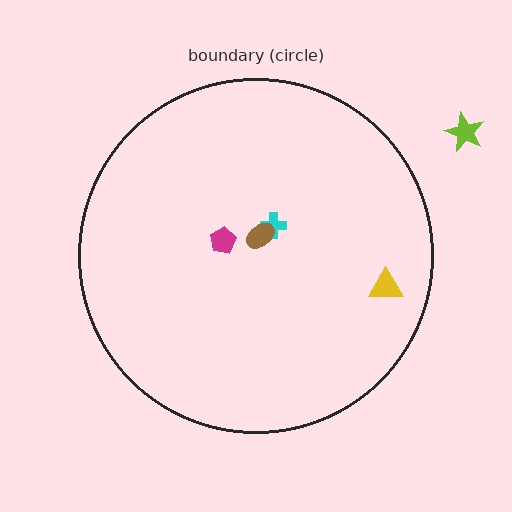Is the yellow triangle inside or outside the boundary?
Inside.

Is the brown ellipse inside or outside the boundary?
Inside.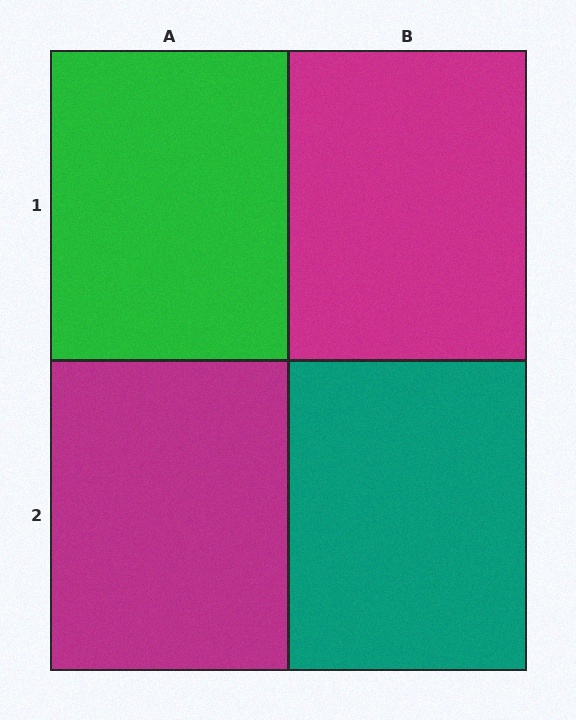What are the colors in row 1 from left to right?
Green, magenta.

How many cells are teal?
1 cell is teal.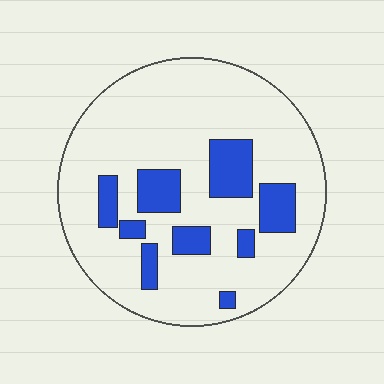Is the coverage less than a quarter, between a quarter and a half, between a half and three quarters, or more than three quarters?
Less than a quarter.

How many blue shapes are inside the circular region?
9.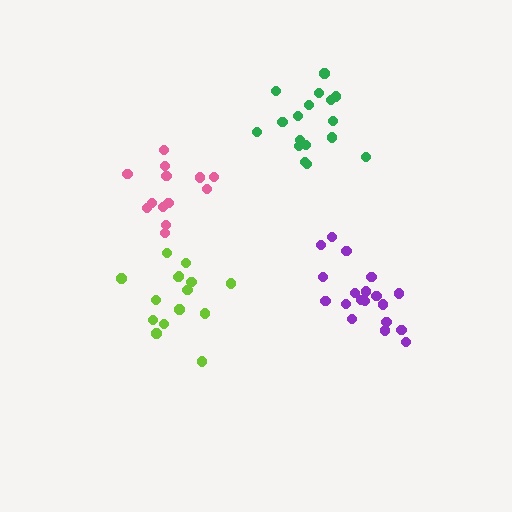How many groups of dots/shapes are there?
There are 4 groups.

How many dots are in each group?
Group 1: 17 dots, Group 2: 19 dots, Group 3: 13 dots, Group 4: 15 dots (64 total).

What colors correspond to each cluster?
The clusters are colored: green, purple, pink, lime.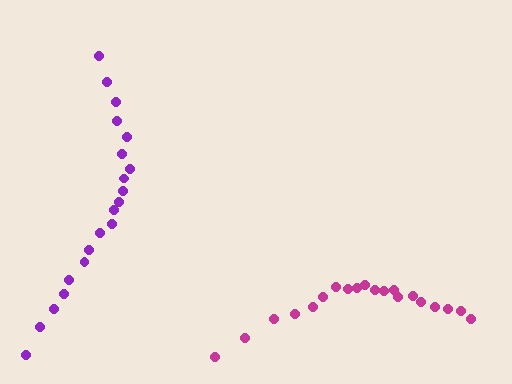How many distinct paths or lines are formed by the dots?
There are 2 distinct paths.